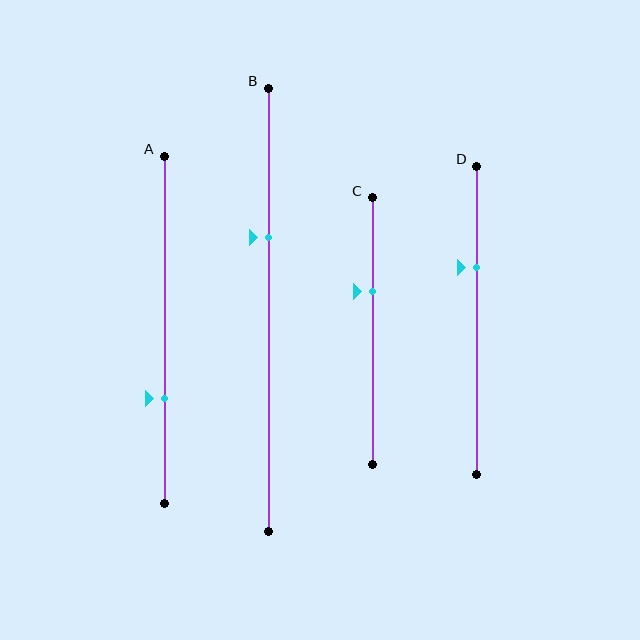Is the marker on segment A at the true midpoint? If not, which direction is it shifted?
No, the marker on segment A is shifted downward by about 20% of the segment length.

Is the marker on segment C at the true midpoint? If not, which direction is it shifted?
No, the marker on segment C is shifted upward by about 15% of the segment length.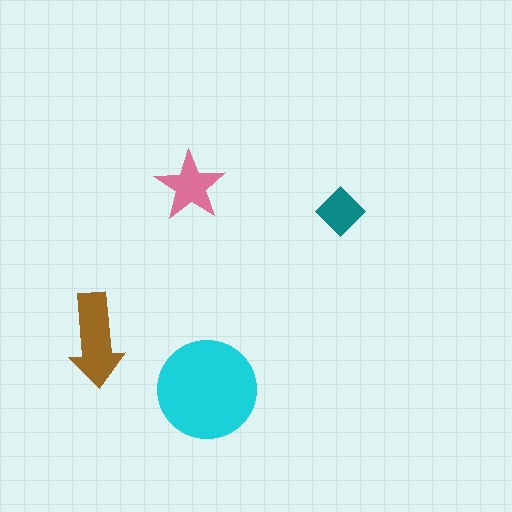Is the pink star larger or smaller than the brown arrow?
Smaller.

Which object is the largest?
The cyan circle.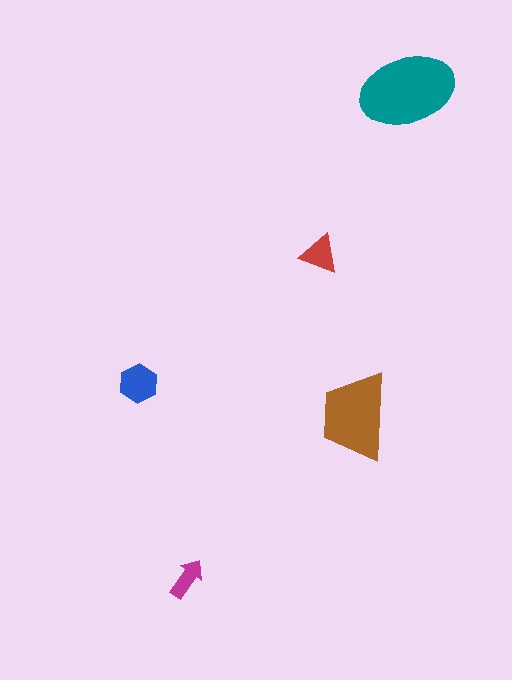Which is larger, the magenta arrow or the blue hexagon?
The blue hexagon.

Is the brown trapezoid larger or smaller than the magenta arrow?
Larger.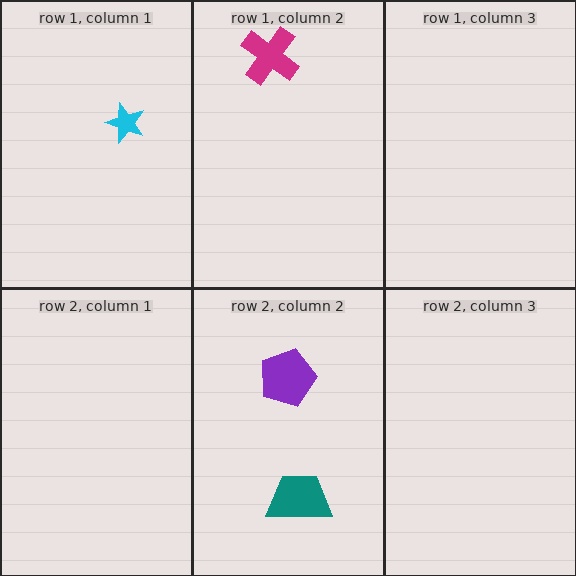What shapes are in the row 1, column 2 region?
The magenta cross.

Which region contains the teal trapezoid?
The row 2, column 2 region.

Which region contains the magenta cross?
The row 1, column 2 region.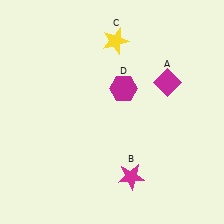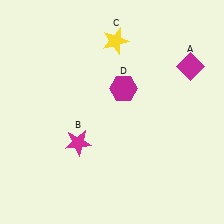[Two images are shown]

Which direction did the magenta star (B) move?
The magenta star (B) moved left.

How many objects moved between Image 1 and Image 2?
2 objects moved between the two images.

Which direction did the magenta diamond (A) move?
The magenta diamond (A) moved right.